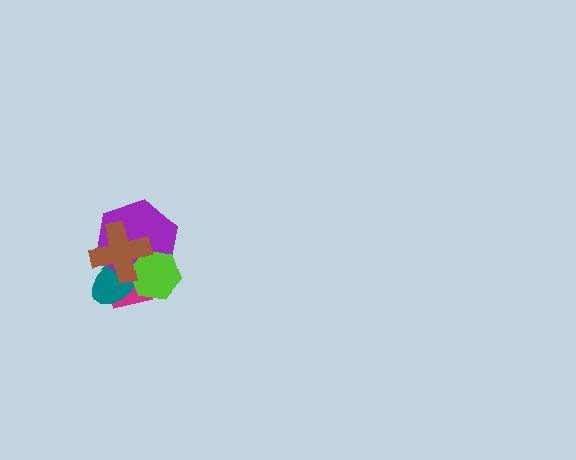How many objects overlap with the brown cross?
4 objects overlap with the brown cross.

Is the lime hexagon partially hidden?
Yes, it is partially covered by another shape.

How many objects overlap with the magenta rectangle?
4 objects overlap with the magenta rectangle.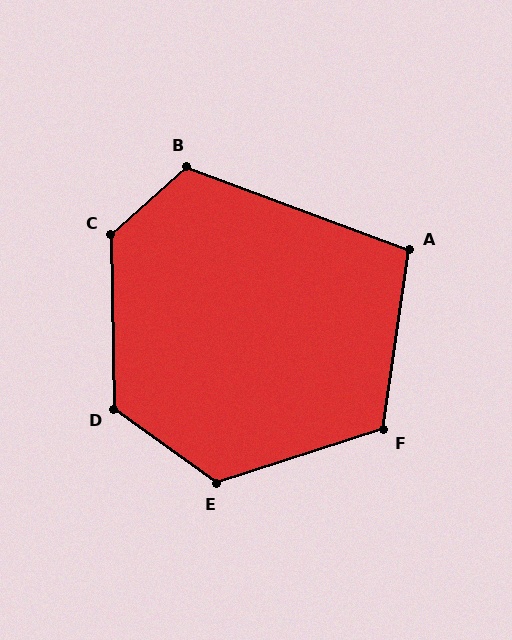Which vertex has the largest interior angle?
C, at approximately 131 degrees.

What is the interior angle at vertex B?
Approximately 118 degrees (obtuse).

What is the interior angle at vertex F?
Approximately 116 degrees (obtuse).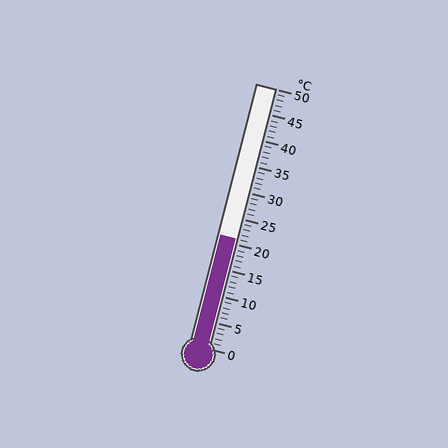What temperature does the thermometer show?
The thermometer shows approximately 21°C.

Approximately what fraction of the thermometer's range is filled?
The thermometer is filled to approximately 40% of its range.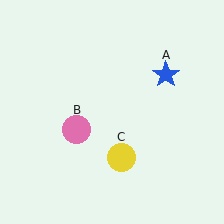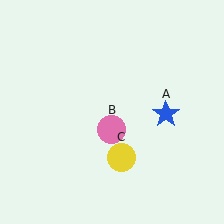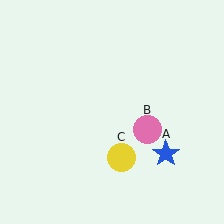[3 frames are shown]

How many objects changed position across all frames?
2 objects changed position: blue star (object A), pink circle (object B).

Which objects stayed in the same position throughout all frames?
Yellow circle (object C) remained stationary.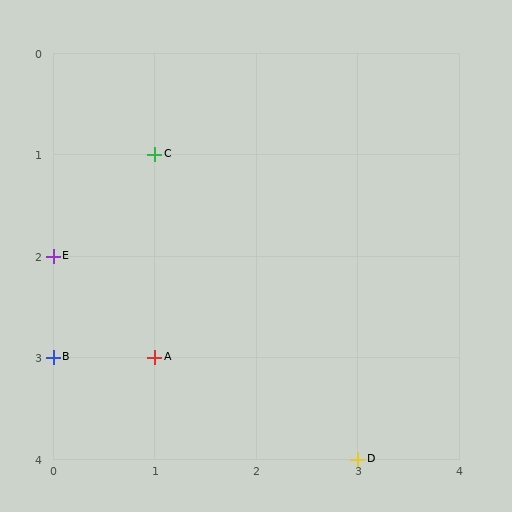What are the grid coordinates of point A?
Point A is at grid coordinates (1, 3).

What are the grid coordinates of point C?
Point C is at grid coordinates (1, 1).